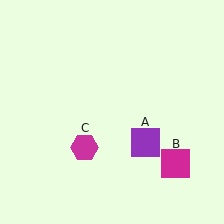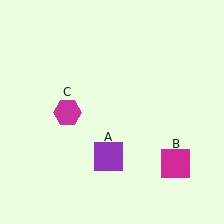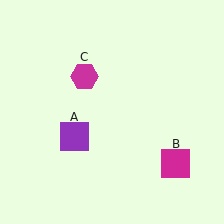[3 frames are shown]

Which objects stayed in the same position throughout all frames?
Magenta square (object B) remained stationary.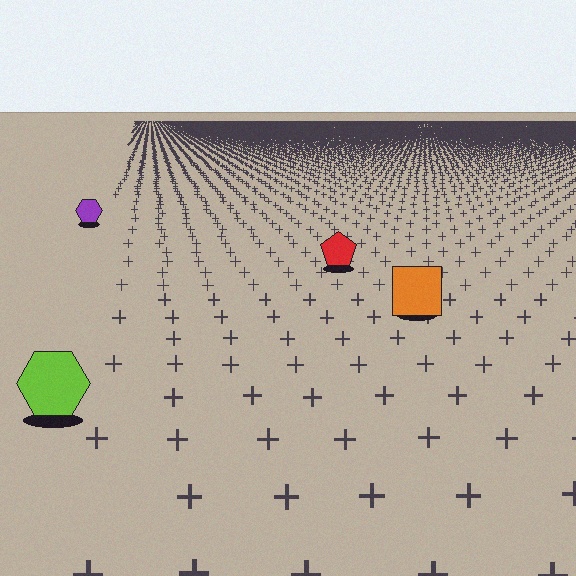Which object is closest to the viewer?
The lime hexagon is closest. The texture marks near it are larger and more spread out.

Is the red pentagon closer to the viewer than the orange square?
No. The orange square is closer — you can tell from the texture gradient: the ground texture is coarser near it.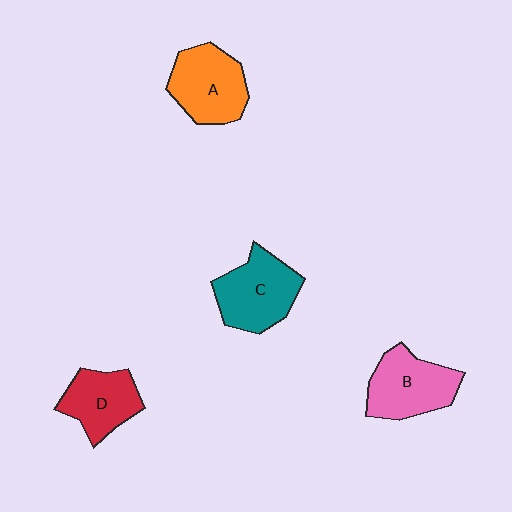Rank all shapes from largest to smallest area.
From largest to smallest: C (teal), A (orange), B (pink), D (red).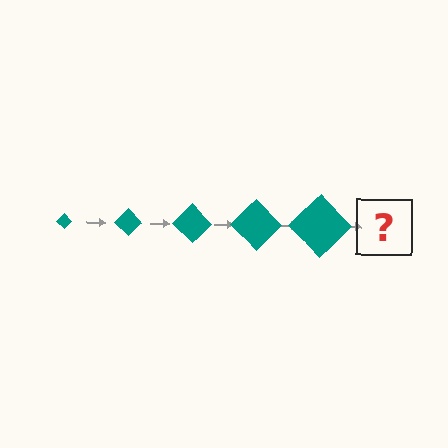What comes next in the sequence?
The next element should be a teal diamond, larger than the previous one.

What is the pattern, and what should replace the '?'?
The pattern is that the diamond gets progressively larger each step. The '?' should be a teal diamond, larger than the previous one.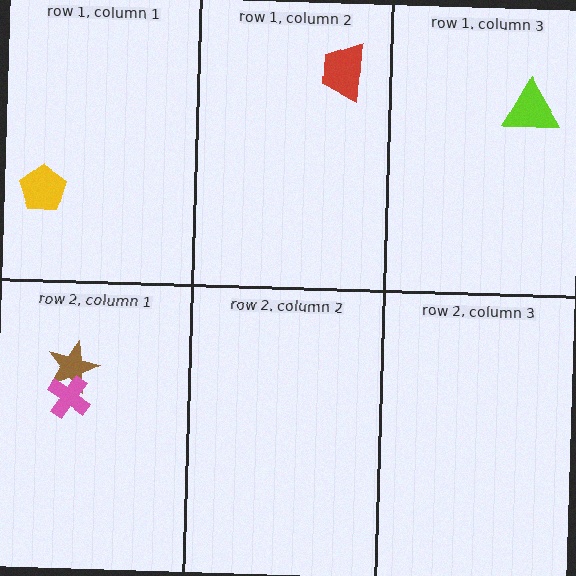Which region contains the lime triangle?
The row 1, column 3 region.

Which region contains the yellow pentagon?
The row 1, column 1 region.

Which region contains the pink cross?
The row 2, column 1 region.